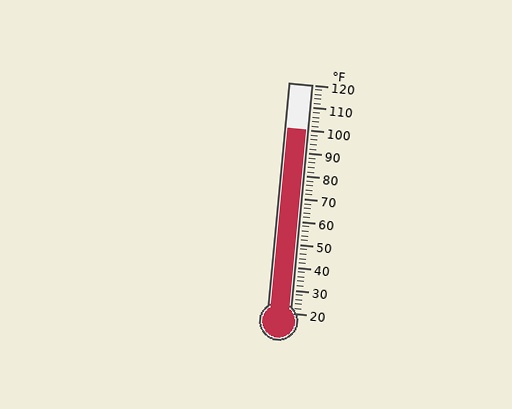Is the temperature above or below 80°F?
The temperature is above 80°F.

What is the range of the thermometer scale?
The thermometer scale ranges from 20°F to 120°F.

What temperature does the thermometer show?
The thermometer shows approximately 100°F.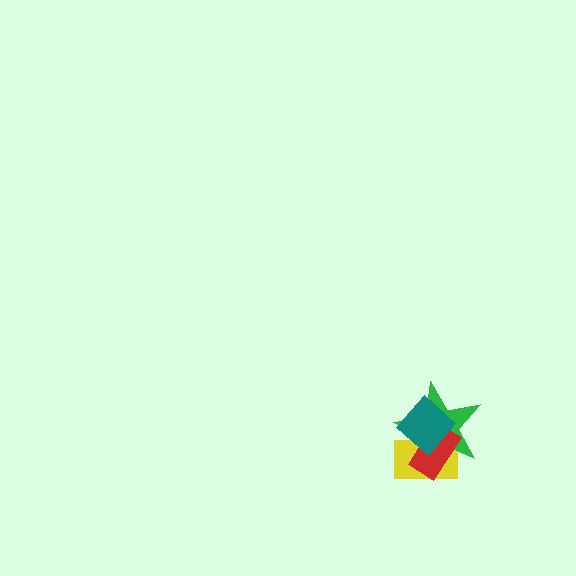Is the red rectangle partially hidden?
Yes, it is partially covered by another shape.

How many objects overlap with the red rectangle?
3 objects overlap with the red rectangle.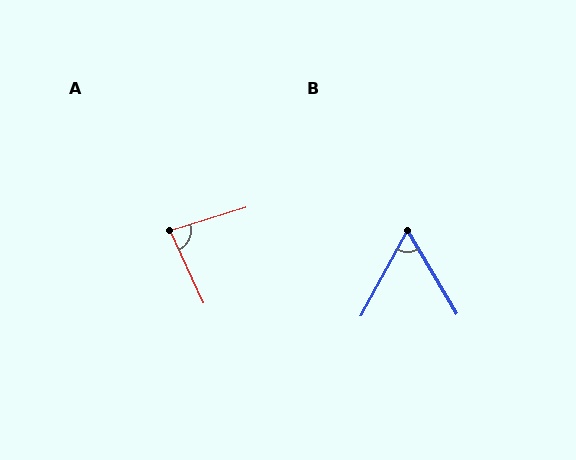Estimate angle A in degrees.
Approximately 82 degrees.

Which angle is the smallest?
B, at approximately 59 degrees.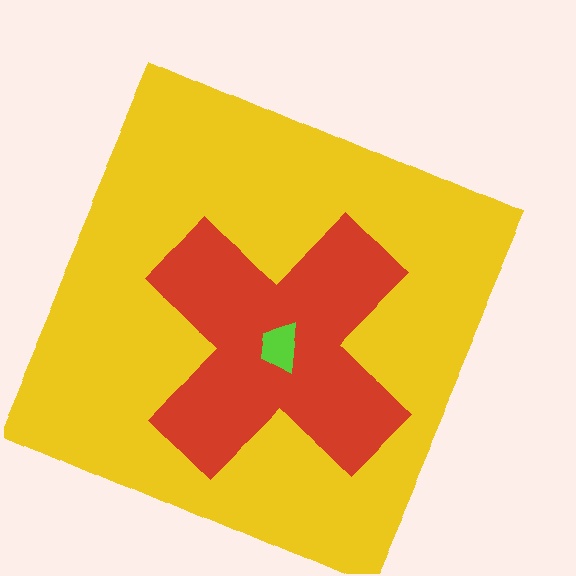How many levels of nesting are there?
3.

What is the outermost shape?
The yellow square.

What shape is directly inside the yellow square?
The red cross.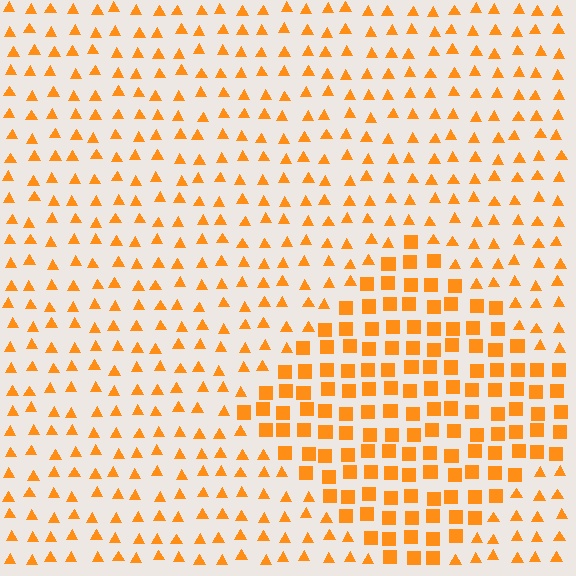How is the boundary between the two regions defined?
The boundary is defined by a change in element shape: squares inside vs. triangles outside. All elements share the same color and spacing.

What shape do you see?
I see a diamond.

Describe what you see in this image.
The image is filled with small orange elements arranged in a uniform grid. A diamond-shaped region contains squares, while the surrounding area contains triangles. The boundary is defined purely by the change in element shape.